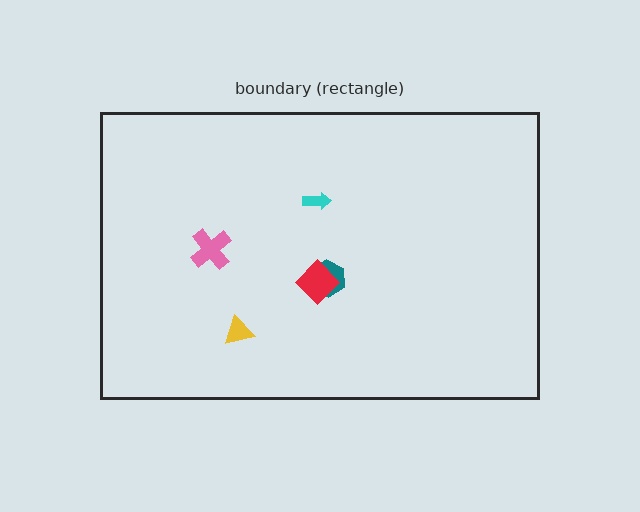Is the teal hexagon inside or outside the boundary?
Inside.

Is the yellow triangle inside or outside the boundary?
Inside.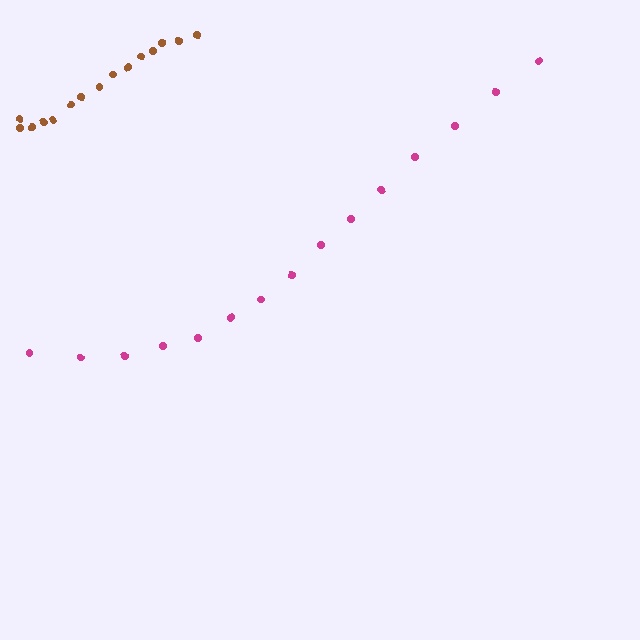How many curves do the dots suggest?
There are 2 distinct paths.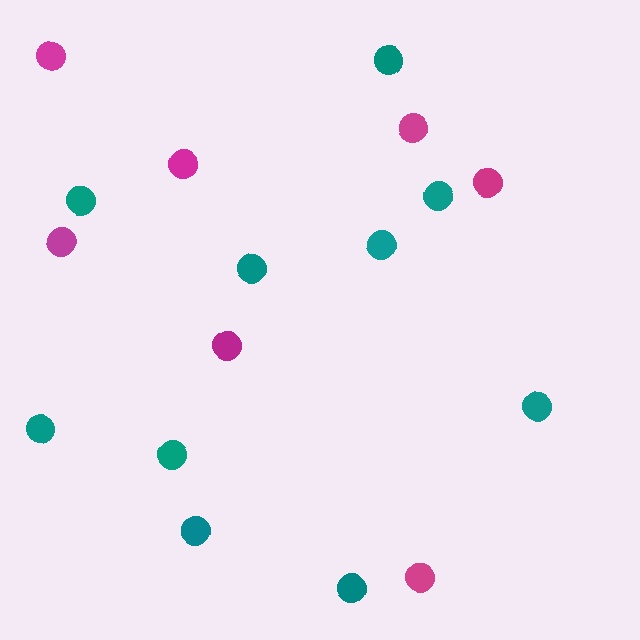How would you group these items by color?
There are 2 groups: one group of magenta circles (7) and one group of teal circles (10).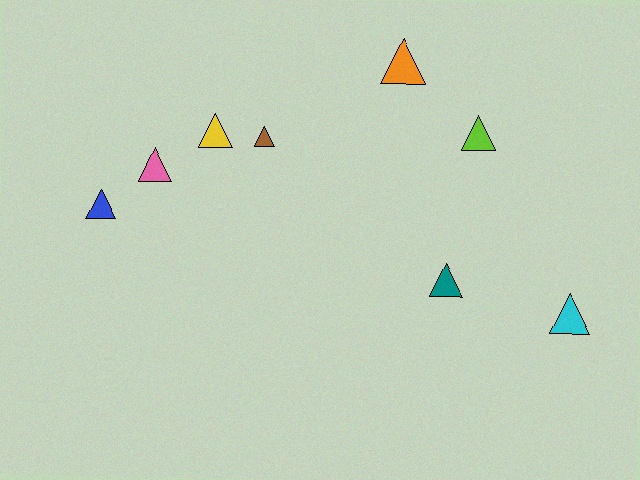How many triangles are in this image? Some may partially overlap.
There are 8 triangles.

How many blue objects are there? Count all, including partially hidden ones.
There is 1 blue object.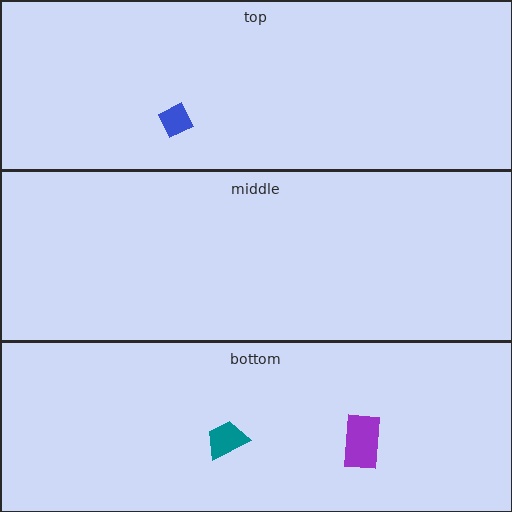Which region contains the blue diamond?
The top region.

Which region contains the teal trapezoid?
The bottom region.